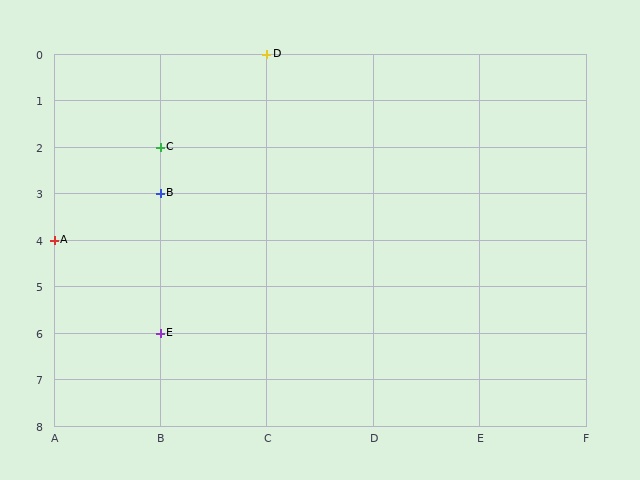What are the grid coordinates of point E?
Point E is at grid coordinates (B, 6).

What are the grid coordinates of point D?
Point D is at grid coordinates (C, 0).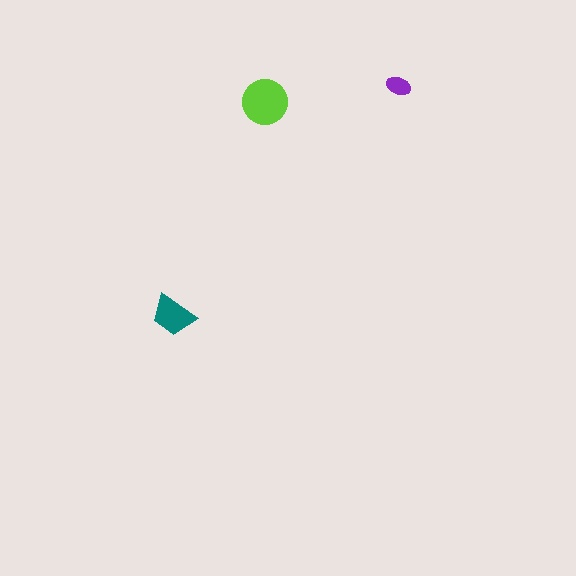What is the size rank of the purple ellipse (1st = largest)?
3rd.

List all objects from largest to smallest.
The lime circle, the teal trapezoid, the purple ellipse.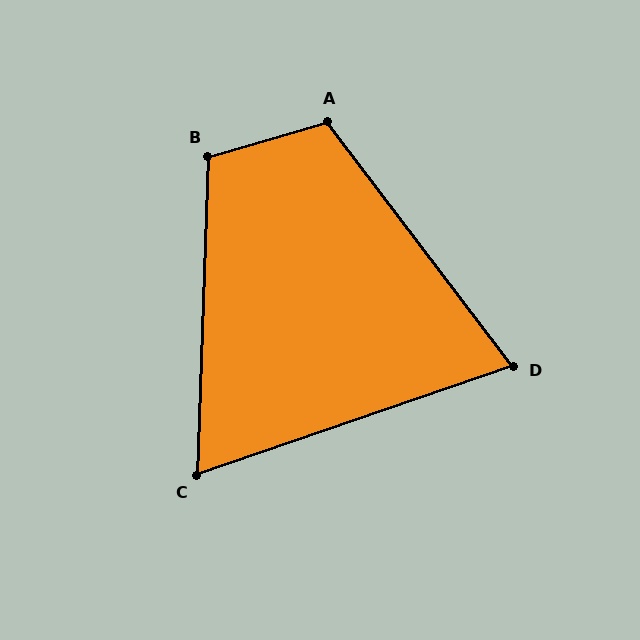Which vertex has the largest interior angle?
A, at approximately 111 degrees.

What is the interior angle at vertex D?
Approximately 72 degrees (acute).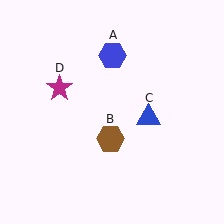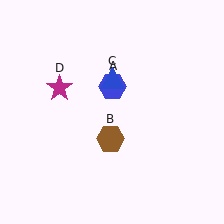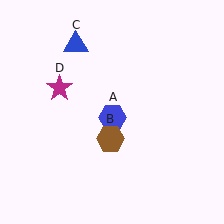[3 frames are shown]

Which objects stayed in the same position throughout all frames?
Brown hexagon (object B) and magenta star (object D) remained stationary.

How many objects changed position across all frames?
2 objects changed position: blue hexagon (object A), blue triangle (object C).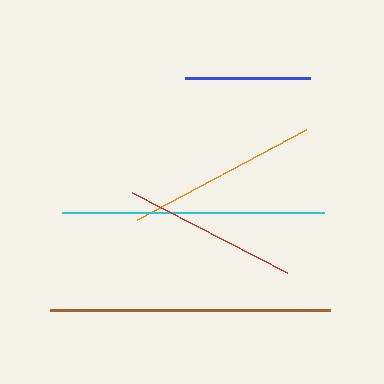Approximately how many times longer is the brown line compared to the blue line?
The brown line is approximately 2.2 times the length of the blue line.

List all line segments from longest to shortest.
From longest to shortest: brown, cyan, orange, red, blue.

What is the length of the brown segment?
The brown segment is approximately 280 pixels long.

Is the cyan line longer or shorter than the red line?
The cyan line is longer than the red line.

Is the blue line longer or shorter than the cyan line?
The cyan line is longer than the blue line.